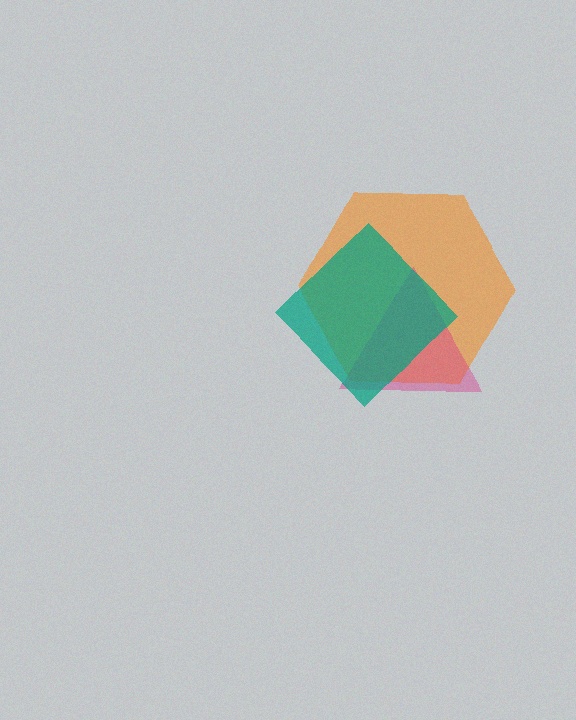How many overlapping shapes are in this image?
There are 3 overlapping shapes in the image.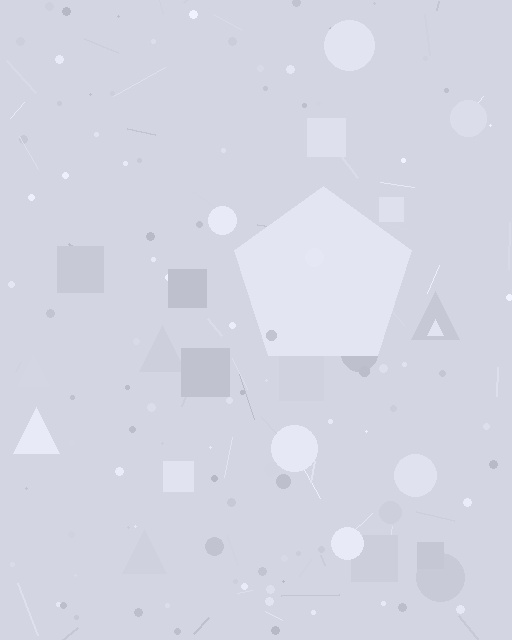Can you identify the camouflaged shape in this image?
The camouflaged shape is a pentagon.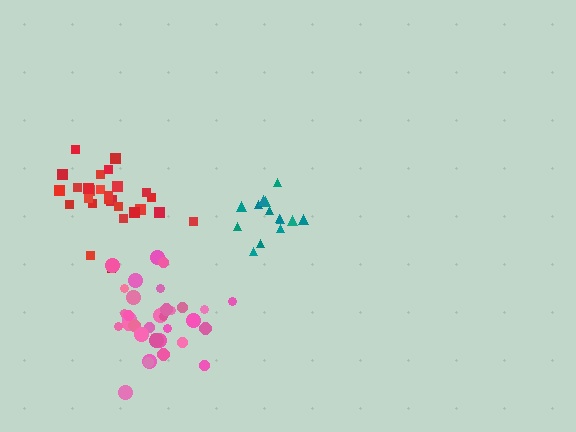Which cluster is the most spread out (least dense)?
Teal.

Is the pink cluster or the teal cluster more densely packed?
Pink.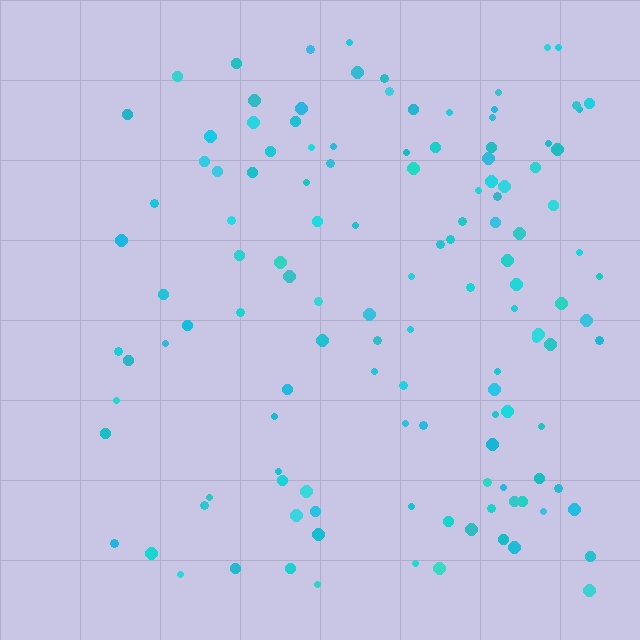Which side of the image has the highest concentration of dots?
The right.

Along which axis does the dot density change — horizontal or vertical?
Horizontal.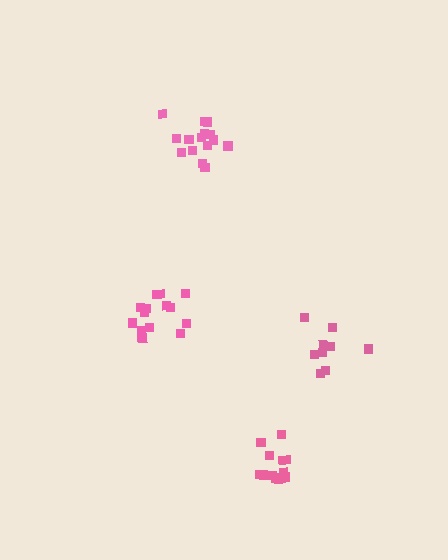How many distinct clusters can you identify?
There are 4 distinct clusters.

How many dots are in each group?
Group 1: 15 dots, Group 2: 9 dots, Group 3: 12 dots, Group 4: 14 dots (50 total).